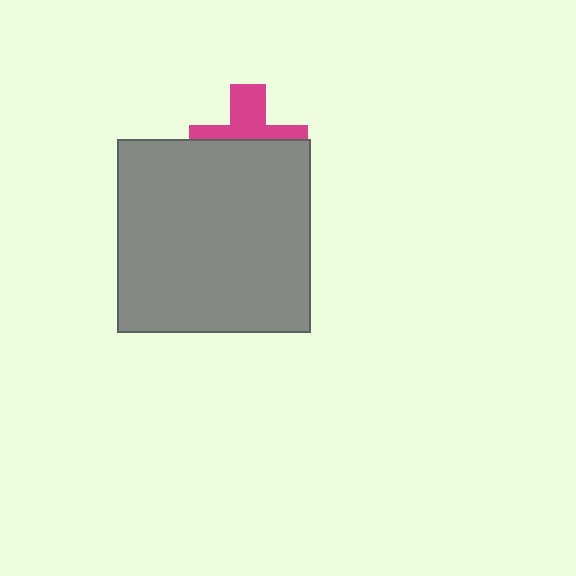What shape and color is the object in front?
The object in front is a gray square.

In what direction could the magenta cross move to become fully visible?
The magenta cross could move up. That would shift it out from behind the gray square entirely.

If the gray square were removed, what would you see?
You would see the complete magenta cross.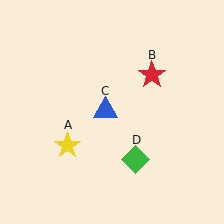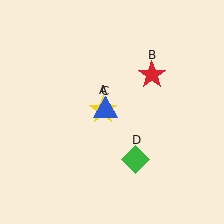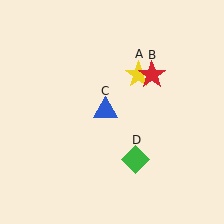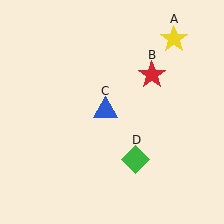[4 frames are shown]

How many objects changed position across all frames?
1 object changed position: yellow star (object A).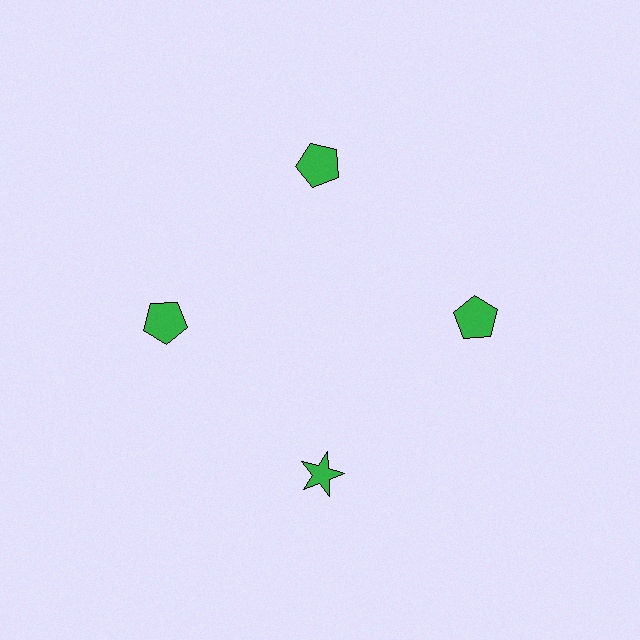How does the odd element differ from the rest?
It has a different shape: star instead of pentagon.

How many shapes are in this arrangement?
There are 4 shapes arranged in a ring pattern.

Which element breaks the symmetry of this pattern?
The green star at roughly the 6 o'clock position breaks the symmetry. All other shapes are green pentagons.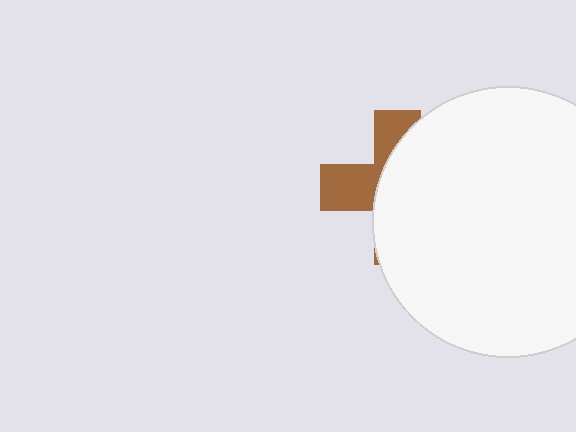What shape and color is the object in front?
The object in front is a white circle.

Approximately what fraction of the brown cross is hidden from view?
Roughly 65% of the brown cross is hidden behind the white circle.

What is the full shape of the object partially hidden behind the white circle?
The partially hidden object is a brown cross.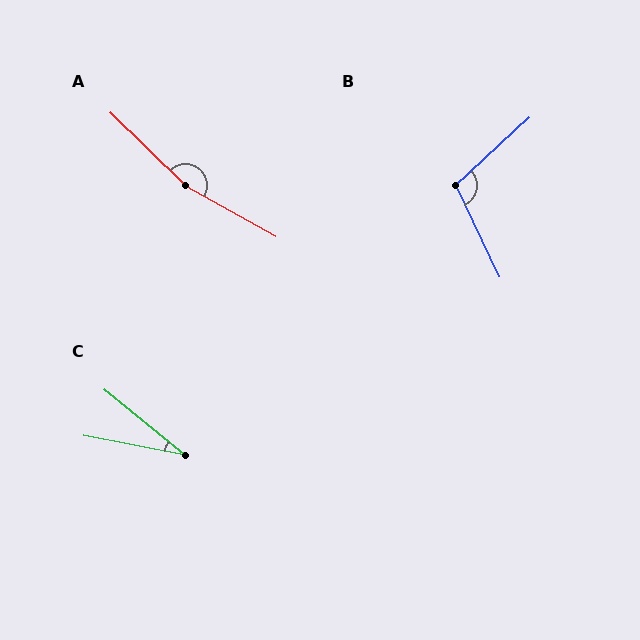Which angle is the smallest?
C, at approximately 28 degrees.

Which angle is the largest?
A, at approximately 165 degrees.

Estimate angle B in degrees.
Approximately 107 degrees.